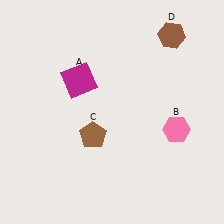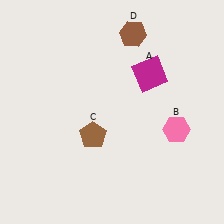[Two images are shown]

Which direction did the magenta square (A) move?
The magenta square (A) moved right.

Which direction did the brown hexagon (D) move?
The brown hexagon (D) moved left.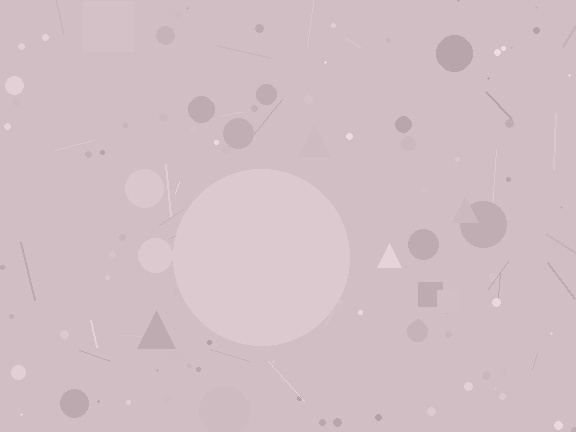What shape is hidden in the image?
A circle is hidden in the image.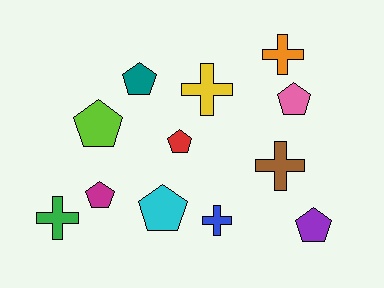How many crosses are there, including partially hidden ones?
There are 5 crosses.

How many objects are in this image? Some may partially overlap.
There are 12 objects.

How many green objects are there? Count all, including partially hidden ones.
There is 1 green object.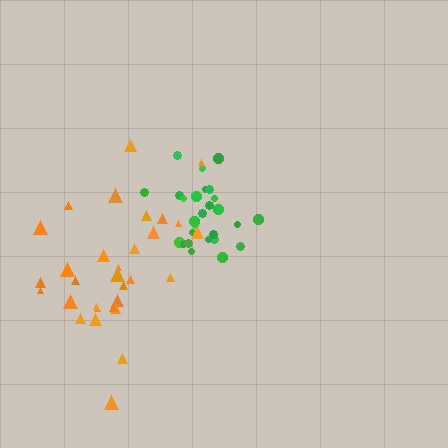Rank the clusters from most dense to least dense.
green, orange.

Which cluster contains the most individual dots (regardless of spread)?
Orange (31).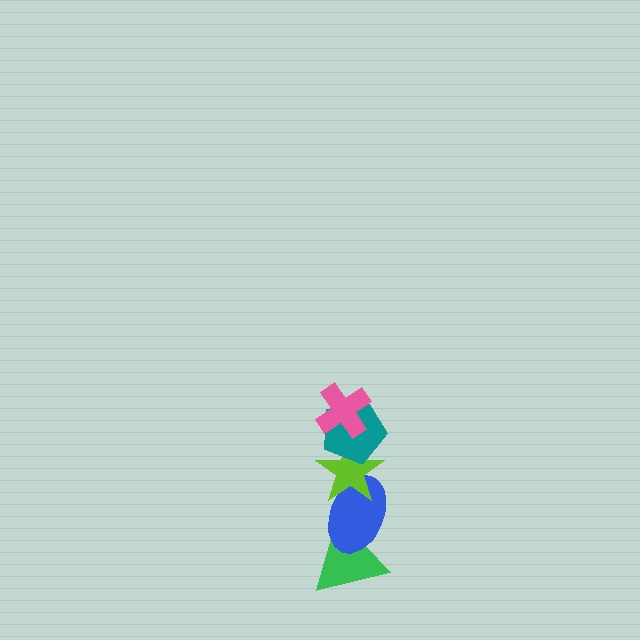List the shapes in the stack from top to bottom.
From top to bottom: the pink cross, the teal pentagon, the lime star, the blue ellipse, the green triangle.